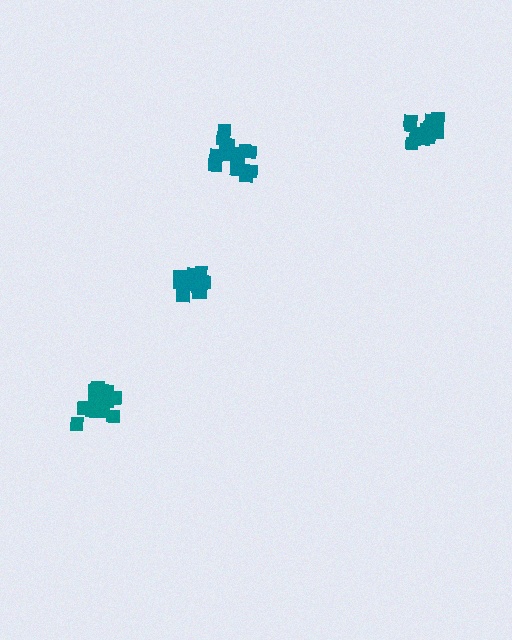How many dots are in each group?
Group 1: 12 dots, Group 2: 16 dots, Group 3: 15 dots, Group 4: 15 dots (58 total).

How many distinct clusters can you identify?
There are 4 distinct clusters.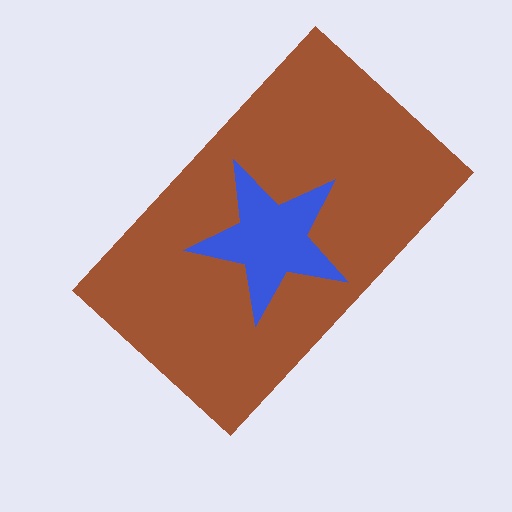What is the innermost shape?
The blue star.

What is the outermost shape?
The brown rectangle.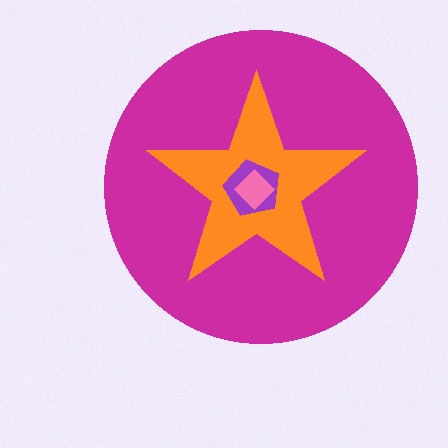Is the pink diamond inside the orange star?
Yes.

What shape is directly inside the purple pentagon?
The pink diamond.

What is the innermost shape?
The pink diamond.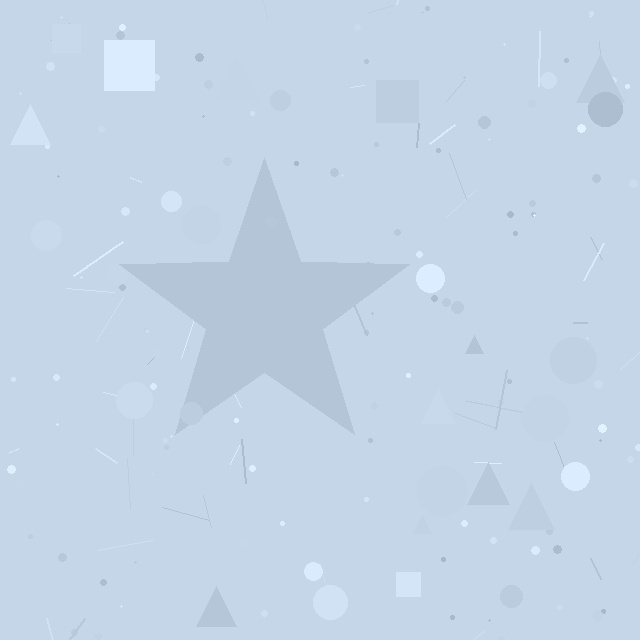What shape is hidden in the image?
A star is hidden in the image.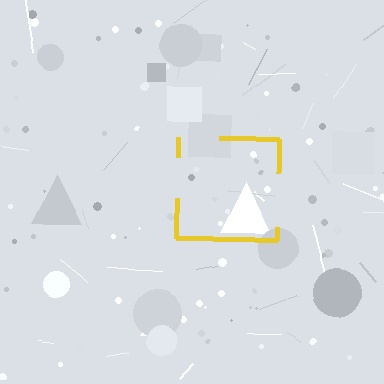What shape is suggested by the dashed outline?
The dashed outline suggests a square.